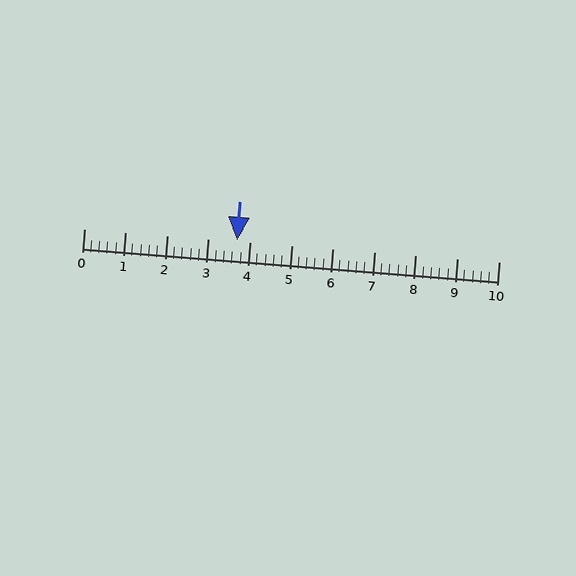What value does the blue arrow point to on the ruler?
The blue arrow points to approximately 3.7.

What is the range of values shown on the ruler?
The ruler shows values from 0 to 10.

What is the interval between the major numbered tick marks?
The major tick marks are spaced 1 units apart.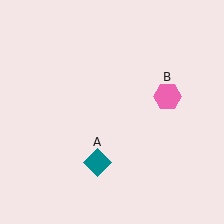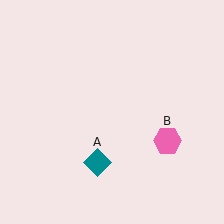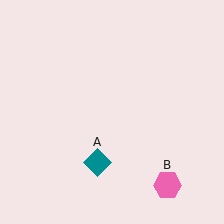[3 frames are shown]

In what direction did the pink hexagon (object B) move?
The pink hexagon (object B) moved down.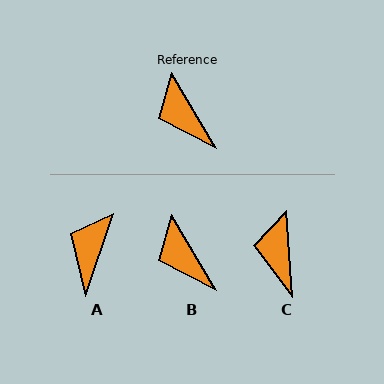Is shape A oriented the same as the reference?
No, it is off by about 49 degrees.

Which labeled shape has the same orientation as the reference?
B.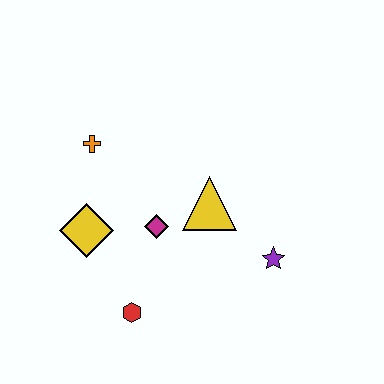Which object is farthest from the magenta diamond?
The purple star is farthest from the magenta diamond.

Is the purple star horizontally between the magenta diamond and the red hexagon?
No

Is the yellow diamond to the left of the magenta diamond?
Yes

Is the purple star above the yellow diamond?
No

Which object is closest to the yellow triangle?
The magenta diamond is closest to the yellow triangle.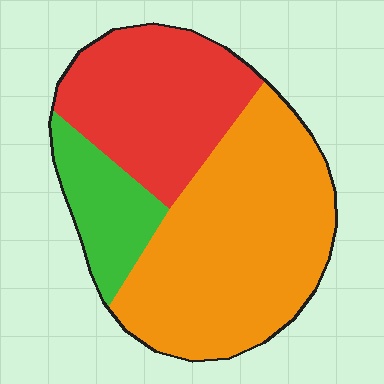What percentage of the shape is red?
Red covers 32% of the shape.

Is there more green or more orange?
Orange.